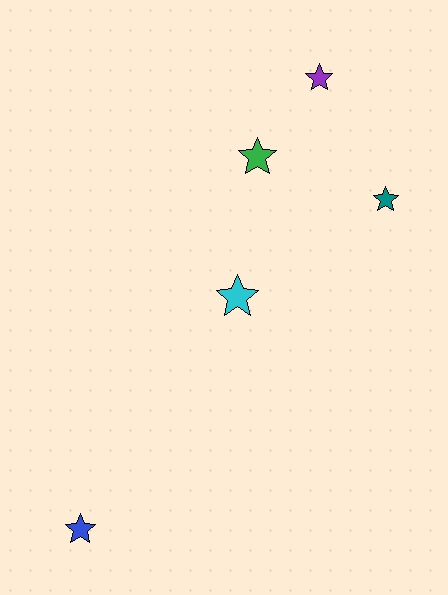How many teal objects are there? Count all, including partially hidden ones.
There is 1 teal object.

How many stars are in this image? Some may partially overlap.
There are 5 stars.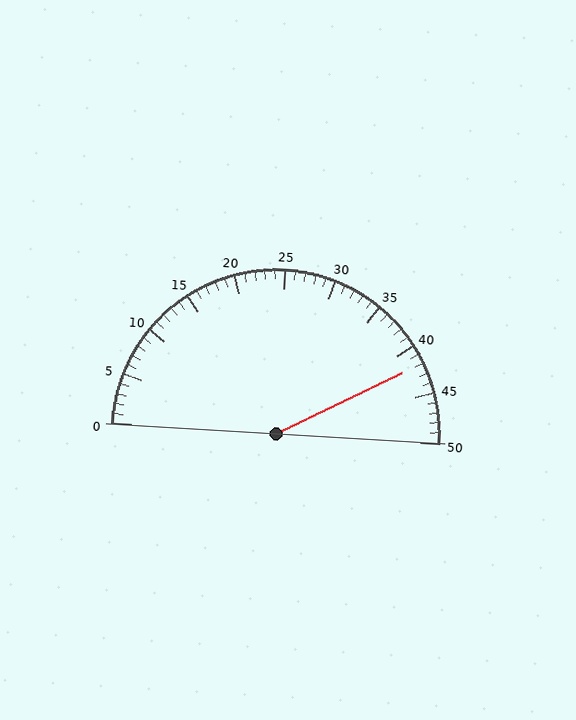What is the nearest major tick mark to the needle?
The nearest major tick mark is 40.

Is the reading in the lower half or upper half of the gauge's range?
The reading is in the upper half of the range (0 to 50).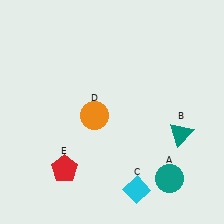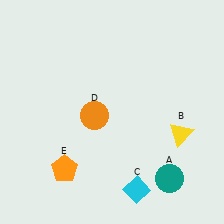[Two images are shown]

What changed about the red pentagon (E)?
In Image 1, E is red. In Image 2, it changed to orange.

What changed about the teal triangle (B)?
In Image 1, B is teal. In Image 2, it changed to yellow.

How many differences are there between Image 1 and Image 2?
There are 2 differences between the two images.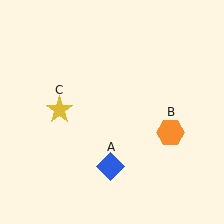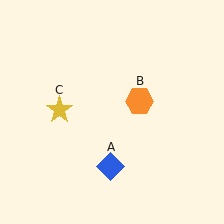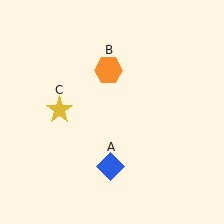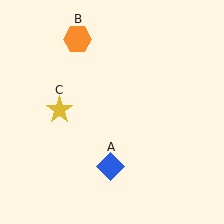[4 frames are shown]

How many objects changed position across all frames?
1 object changed position: orange hexagon (object B).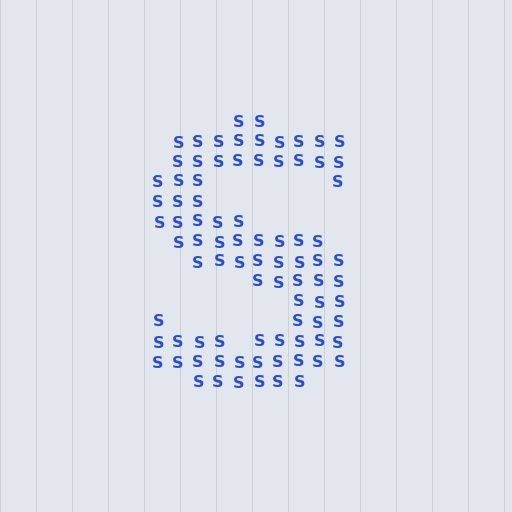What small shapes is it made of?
It is made of small letter S's.